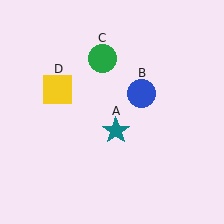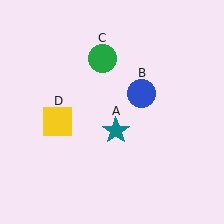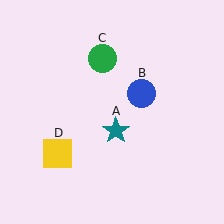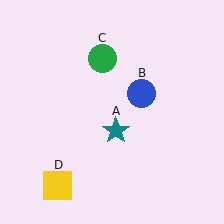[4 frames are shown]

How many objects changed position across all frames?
1 object changed position: yellow square (object D).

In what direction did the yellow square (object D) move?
The yellow square (object D) moved down.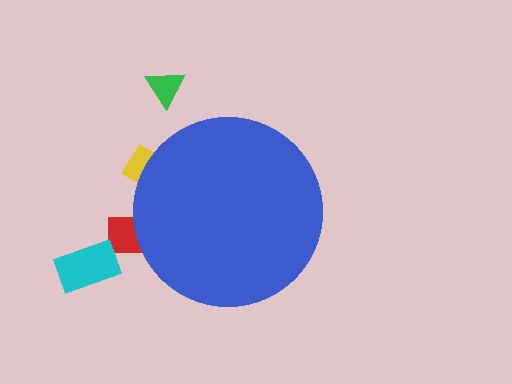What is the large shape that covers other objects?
A blue circle.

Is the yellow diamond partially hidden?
Yes, the yellow diamond is partially hidden behind the blue circle.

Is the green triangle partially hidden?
No, the green triangle is fully visible.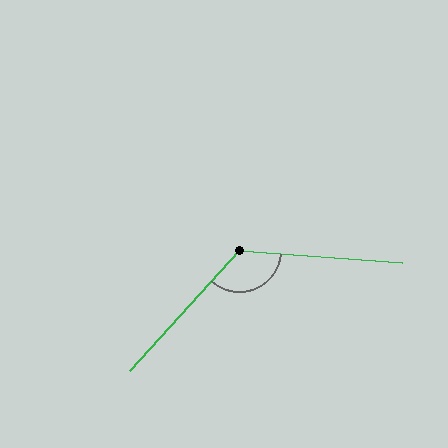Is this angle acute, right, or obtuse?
It is obtuse.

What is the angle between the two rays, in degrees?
Approximately 128 degrees.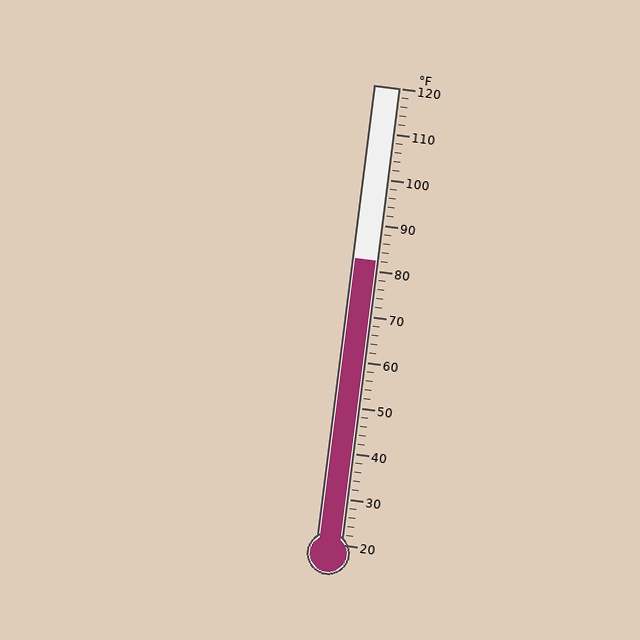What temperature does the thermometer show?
The thermometer shows approximately 82°F.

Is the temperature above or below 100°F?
The temperature is below 100°F.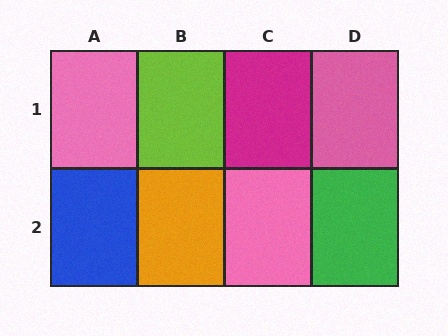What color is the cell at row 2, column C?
Pink.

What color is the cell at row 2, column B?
Orange.